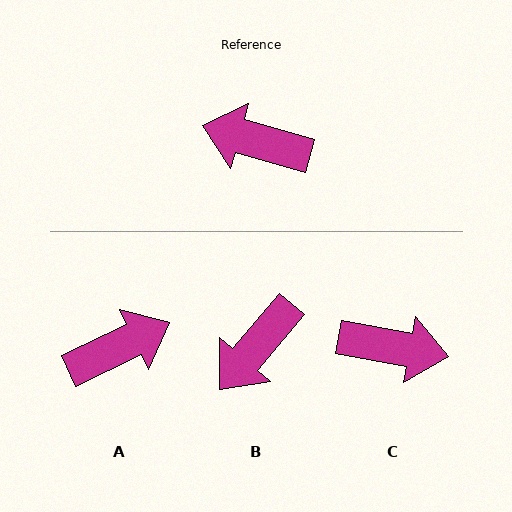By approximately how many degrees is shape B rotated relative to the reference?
Approximately 65 degrees counter-clockwise.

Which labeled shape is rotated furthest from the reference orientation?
C, about 174 degrees away.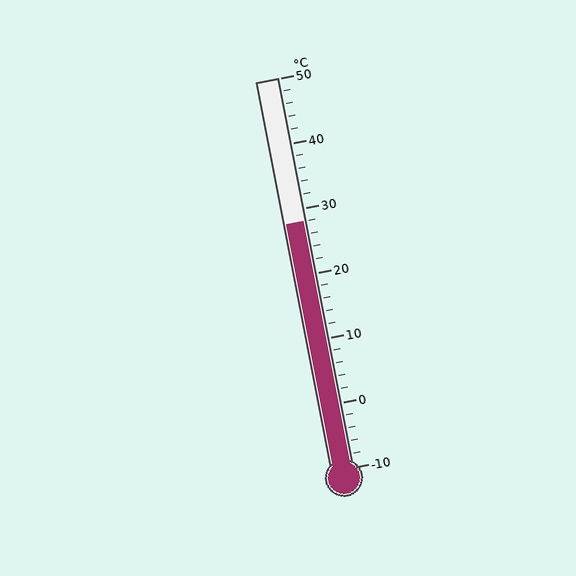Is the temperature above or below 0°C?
The temperature is above 0°C.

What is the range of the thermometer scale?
The thermometer scale ranges from -10°C to 50°C.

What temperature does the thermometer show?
The thermometer shows approximately 28°C.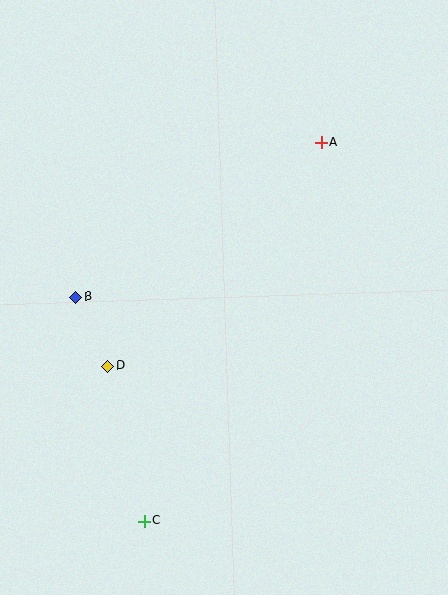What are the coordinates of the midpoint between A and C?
The midpoint between A and C is at (233, 332).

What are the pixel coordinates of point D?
Point D is at (108, 366).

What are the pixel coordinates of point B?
Point B is at (76, 297).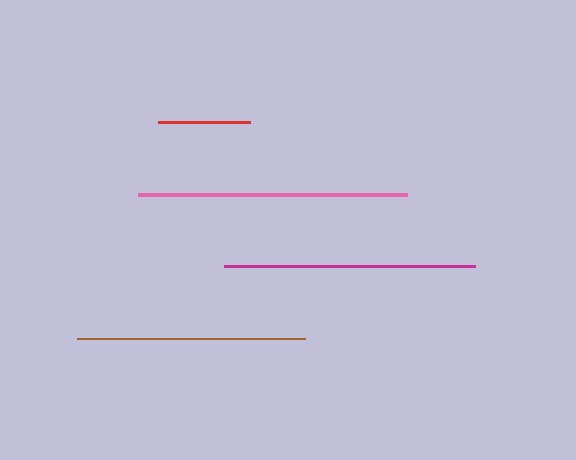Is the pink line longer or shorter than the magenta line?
The pink line is longer than the magenta line.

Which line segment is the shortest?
The red line is the shortest at approximately 92 pixels.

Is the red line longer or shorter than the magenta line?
The magenta line is longer than the red line.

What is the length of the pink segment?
The pink segment is approximately 269 pixels long.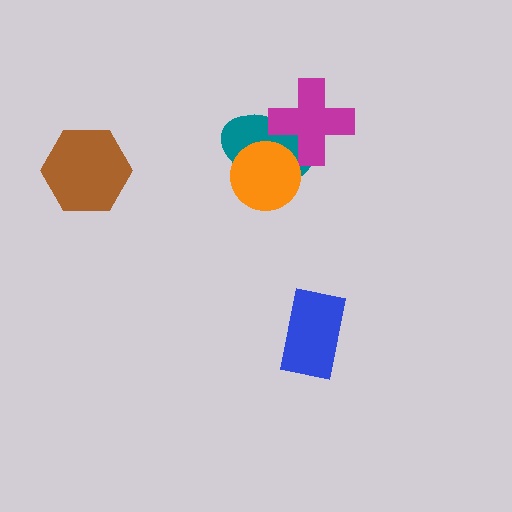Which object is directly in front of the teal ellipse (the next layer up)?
The magenta cross is directly in front of the teal ellipse.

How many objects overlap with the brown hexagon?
0 objects overlap with the brown hexagon.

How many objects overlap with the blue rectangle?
0 objects overlap with the blue rectangle.